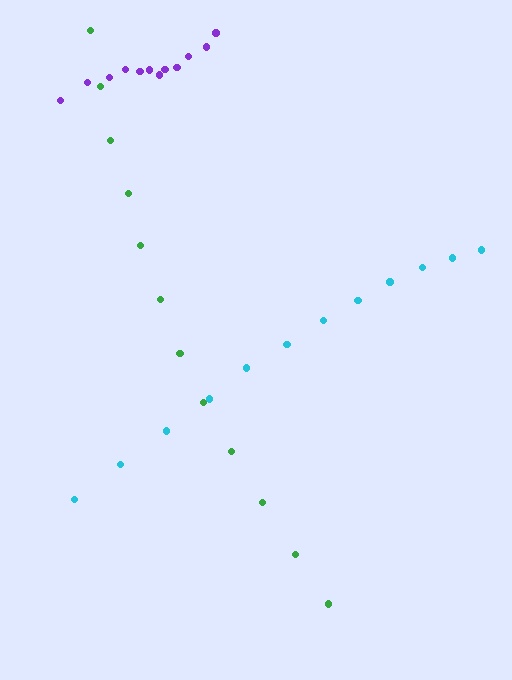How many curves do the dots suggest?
There are 3 distinct paths.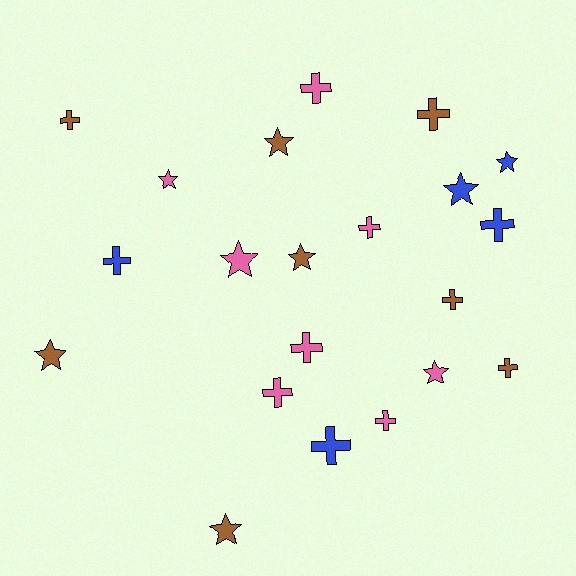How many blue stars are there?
There are 2 blue stars.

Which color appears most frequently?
Brown, with 8 objects.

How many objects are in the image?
There are 21 objects.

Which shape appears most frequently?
Cross, with 12 objects.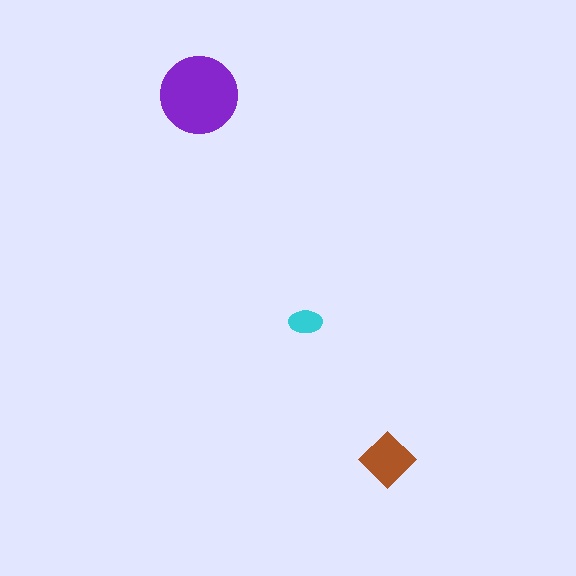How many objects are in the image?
There are 3 objects in the image.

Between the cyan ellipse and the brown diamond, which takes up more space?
The brown diamond.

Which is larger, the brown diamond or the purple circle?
The purple circle.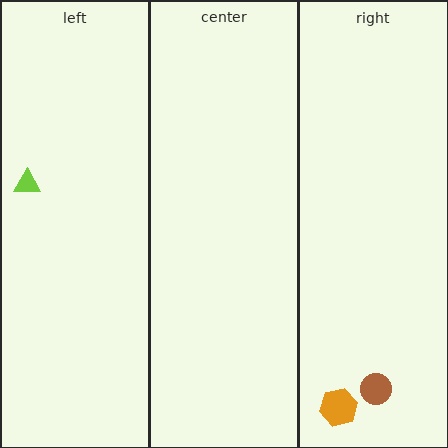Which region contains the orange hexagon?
The right region.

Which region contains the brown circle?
The right region.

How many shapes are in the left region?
1.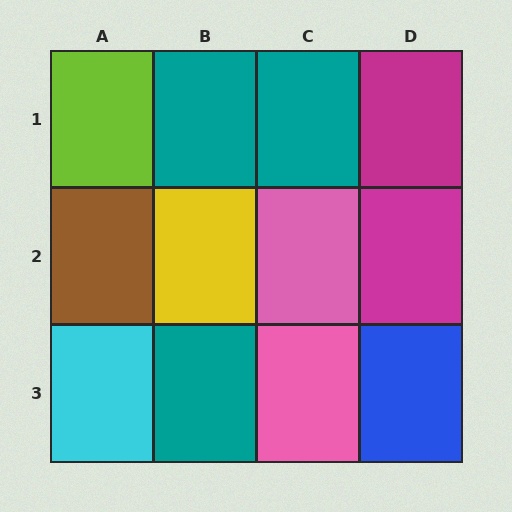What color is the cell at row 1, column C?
Teal.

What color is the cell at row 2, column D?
Magenta.